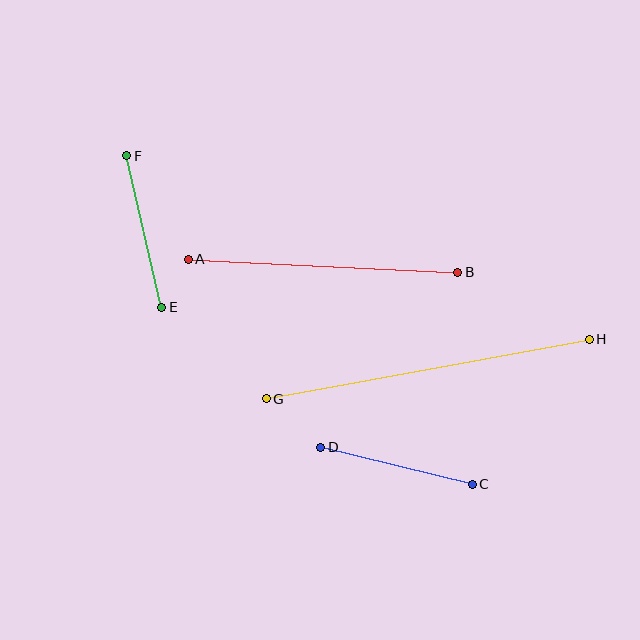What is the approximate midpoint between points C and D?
The midpoint is at approximately (396, 466) pixels.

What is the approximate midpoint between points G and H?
The midpoint is at approximately (428, 369) pixels.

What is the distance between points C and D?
The distance is approximately 156 pixels.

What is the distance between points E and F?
The distance is approximately 155 pixels.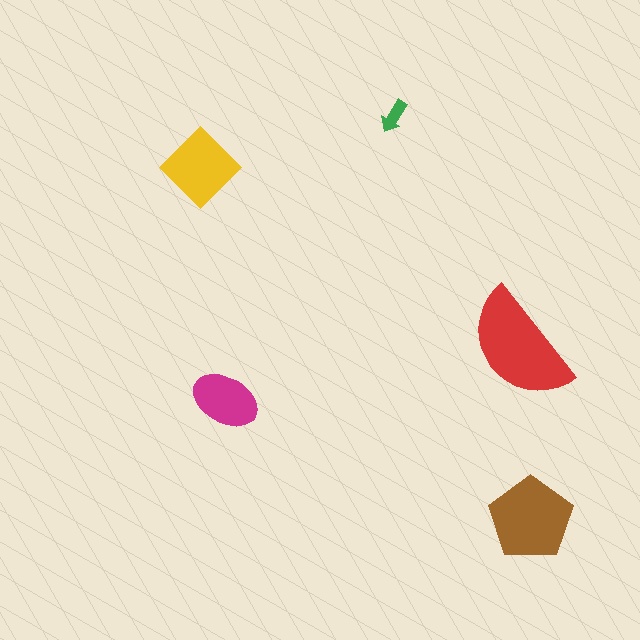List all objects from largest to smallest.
The red semicircle, the brown pentagon, the yellow diamond, the magenta ellipse, the green arrow.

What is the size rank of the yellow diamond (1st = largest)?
3rd.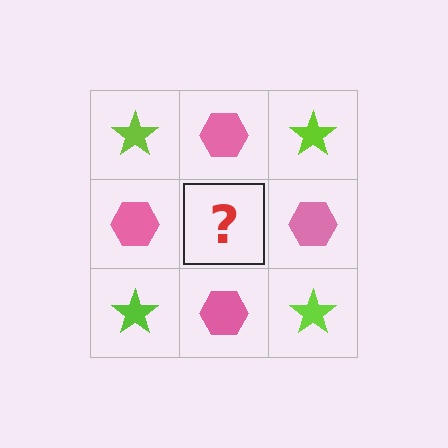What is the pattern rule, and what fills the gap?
The rule is that it alternates lime star and pink hexagon in a checkerboard pattern. The gap should be filled with a lime star.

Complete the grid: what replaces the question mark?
The question mark should be replaced with a lime star.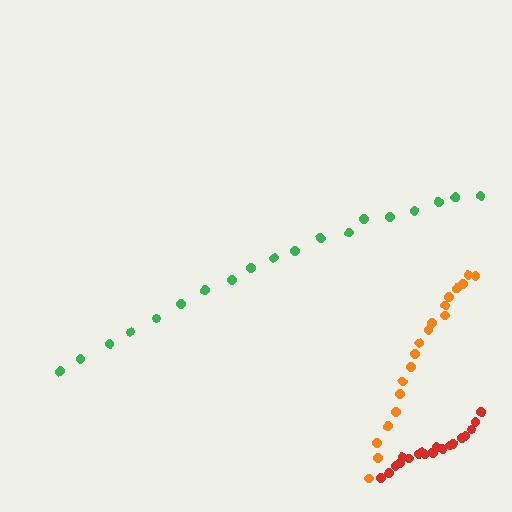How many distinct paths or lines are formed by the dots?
There are 3 distinct paths.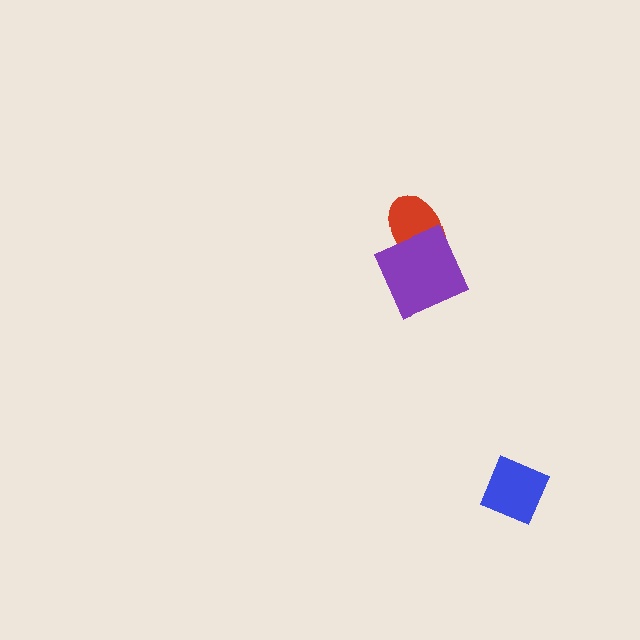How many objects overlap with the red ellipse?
1 object overlaps with the red ellipse.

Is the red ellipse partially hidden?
Yes, it is partially covered by another shape.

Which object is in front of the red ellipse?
The purple square is in front of the red ellipse.